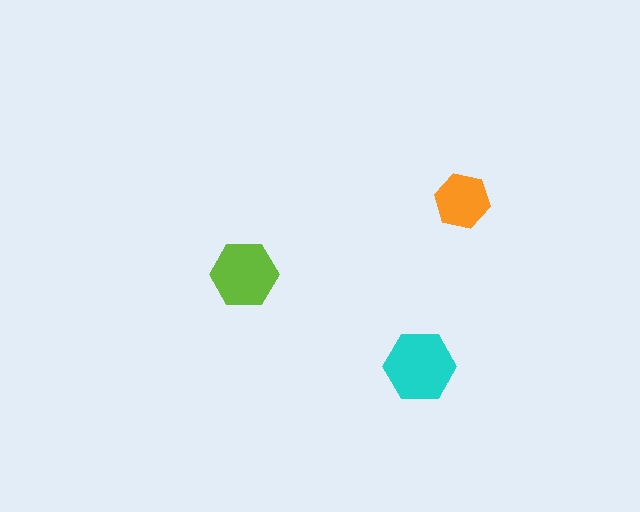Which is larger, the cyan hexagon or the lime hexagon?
The cyan one.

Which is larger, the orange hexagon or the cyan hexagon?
The cyan one.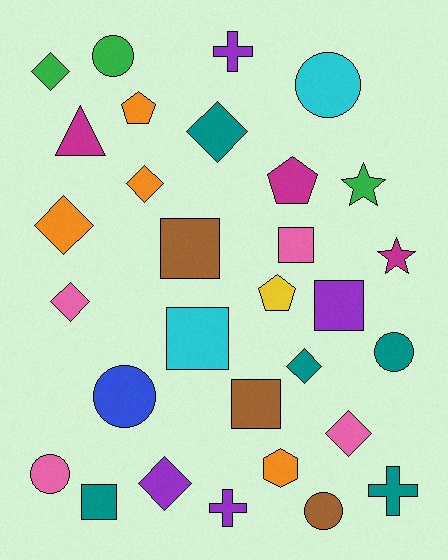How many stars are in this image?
There are 2 stars.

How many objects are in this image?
There are 30 objects.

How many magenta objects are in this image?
There are 3 magenta objects.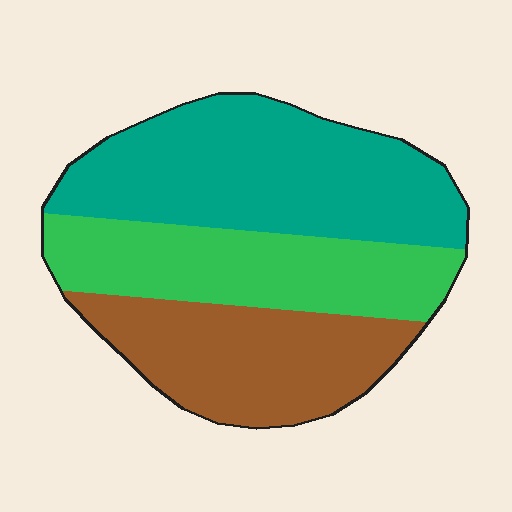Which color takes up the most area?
Teal, at roughly 40%.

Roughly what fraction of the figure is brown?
Brown covers about 30% of the figure.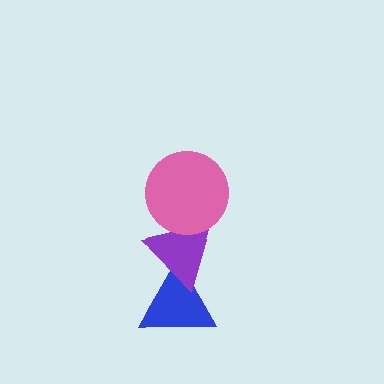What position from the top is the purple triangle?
The purple triangle is 2nd from the top.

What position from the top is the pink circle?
The pink circle is 1st from the top.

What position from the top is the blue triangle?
The blue triangle is 3rd from the top.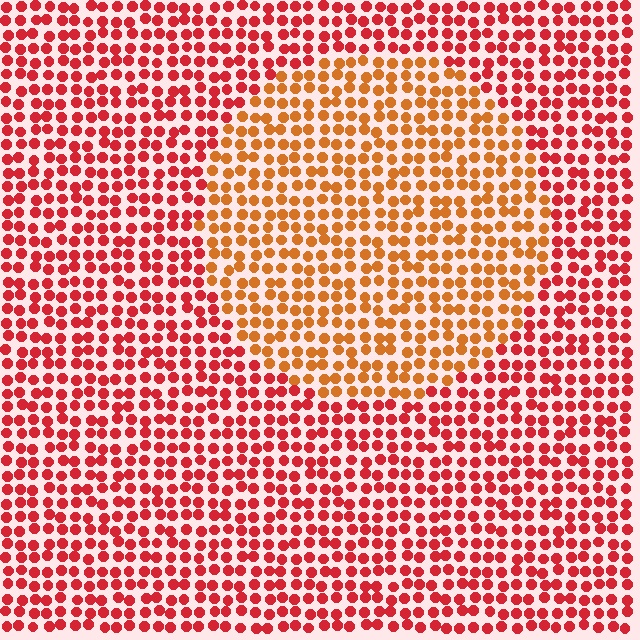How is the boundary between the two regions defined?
The boundary is defined purely by a slight shift in hue (about 32 degrees). Spacing, size, and orientation are identical on both sides.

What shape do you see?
I see a circle.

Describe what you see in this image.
The image is filled with small red elements in a uniform arrangement. A circle-shaped region is visible where the elements are tinted to a slightly different hue, forming a subtle color boundary.